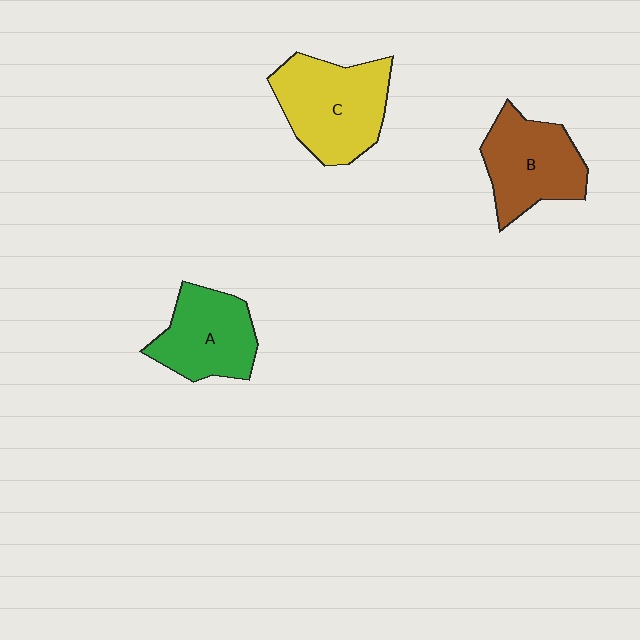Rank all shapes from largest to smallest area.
From largest to smallest: C (yellow), B (brown), A (green).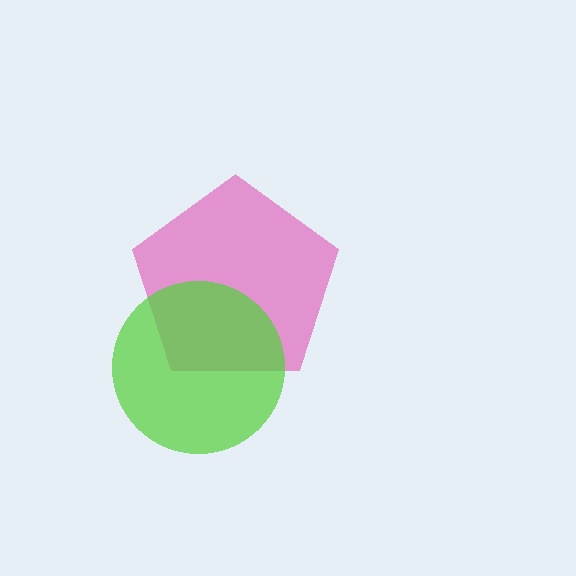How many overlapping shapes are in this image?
There are 2 overlapping shapes in the image.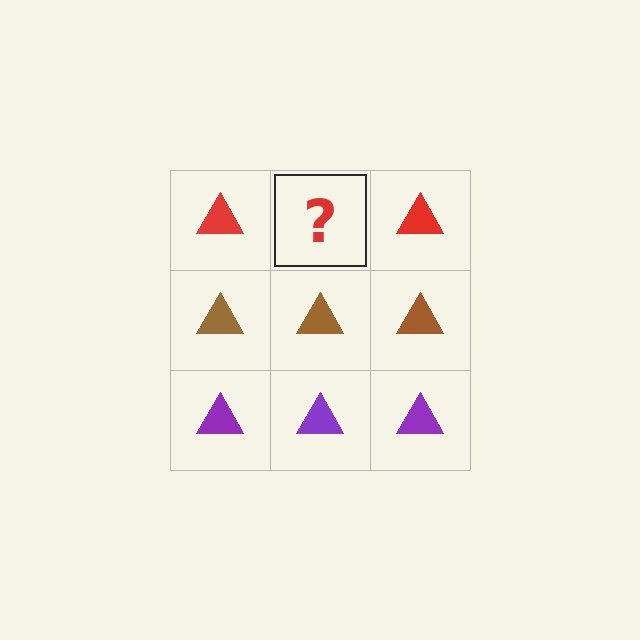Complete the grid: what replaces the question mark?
The question mark should be replaced with a red triangle.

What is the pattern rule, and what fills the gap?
The rule is that each row has a consistent color. The gap should be filled with a red triangle.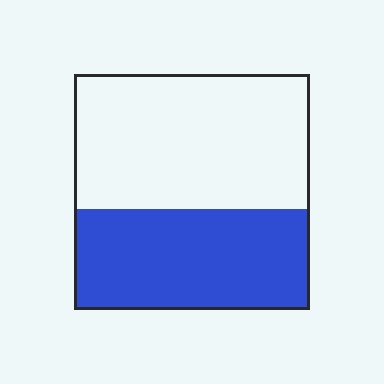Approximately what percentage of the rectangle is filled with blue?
Approximately 45%.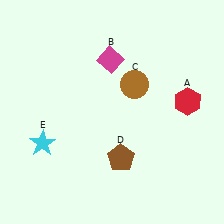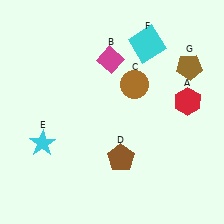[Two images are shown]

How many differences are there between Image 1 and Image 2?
There are 2 differences between the two images.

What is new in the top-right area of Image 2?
A brown pentagon (G) was added in the top-right area of Image 2.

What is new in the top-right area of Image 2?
A cyan square (F) was added in the top-right area of Image 2.